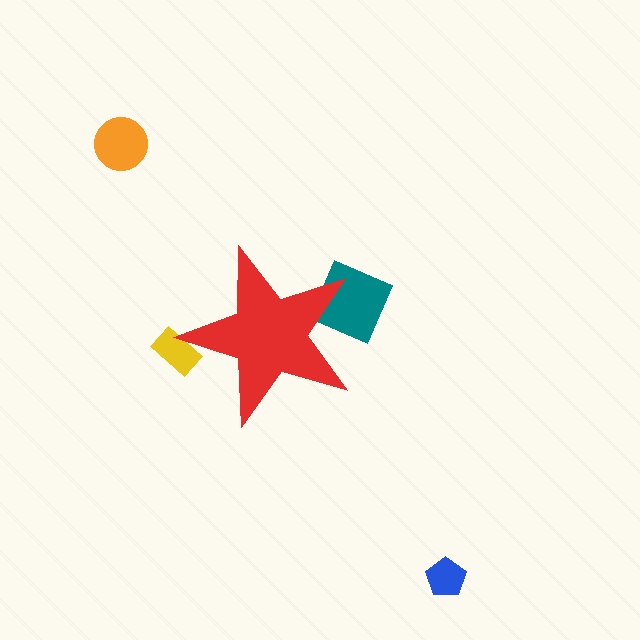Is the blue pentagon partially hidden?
No, the blue pentagon is fully visible.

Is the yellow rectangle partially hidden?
Yes, the yellow rectangle is partially hidden behind the red star.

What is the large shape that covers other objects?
A red star.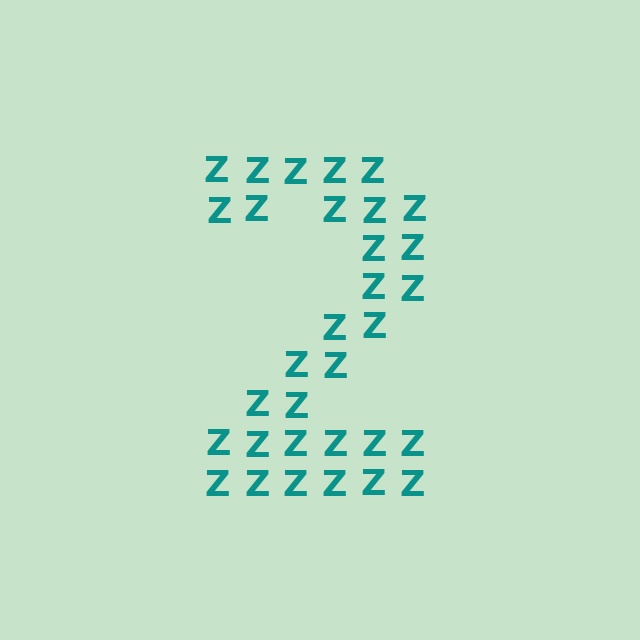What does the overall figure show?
The overall figure shows the digit 2.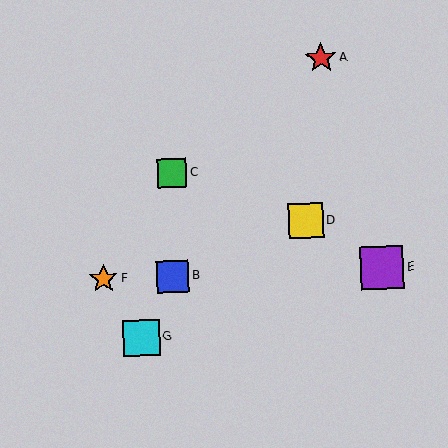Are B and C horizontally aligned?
No, B is at y≈276 and C is at y≈173.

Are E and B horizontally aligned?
Yes, both are at y≈268.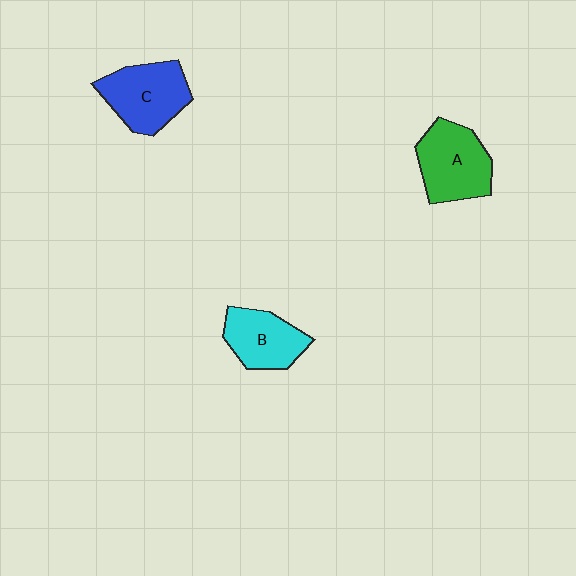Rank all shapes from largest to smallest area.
From largest to smallest: A (green), C (blue), B (cyan).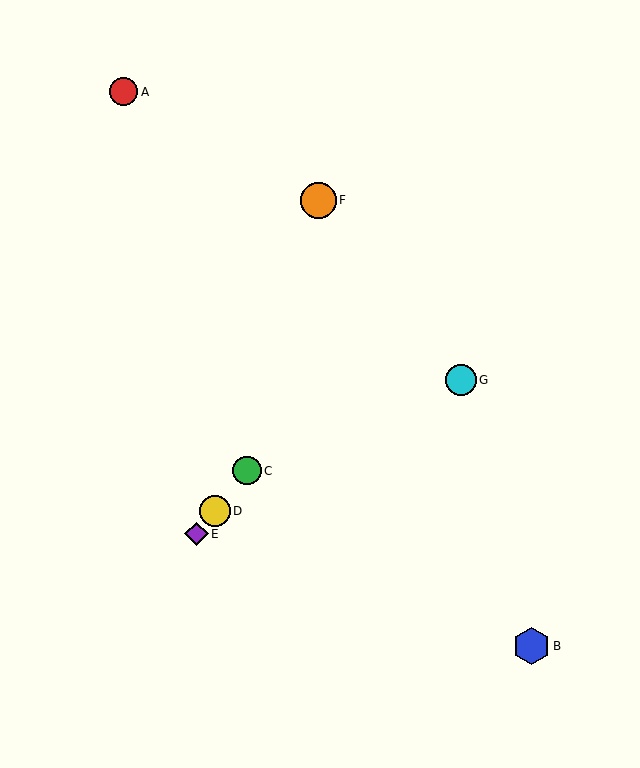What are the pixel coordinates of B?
Object B is at (532, 646).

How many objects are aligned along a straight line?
3 objects (C, D, E) are aligned along a straight line.